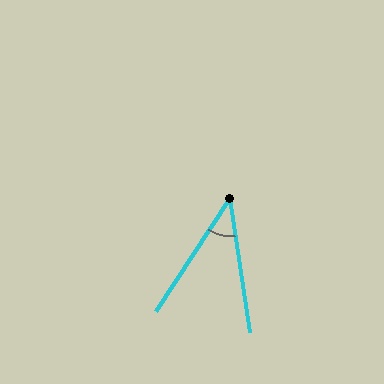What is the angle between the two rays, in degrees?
Approximately 42 degrees.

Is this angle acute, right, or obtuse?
It is acute.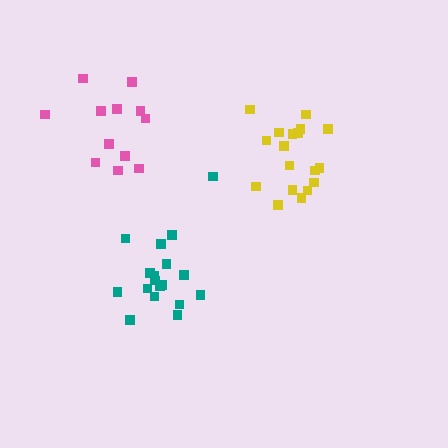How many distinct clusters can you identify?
There are 3 distinct clusters.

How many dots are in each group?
Group 1: 18 dots, Group 2: 12 dots, Group 3: 18 dots (48 total).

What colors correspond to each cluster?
The clusters are colored: yellow, pink, teal.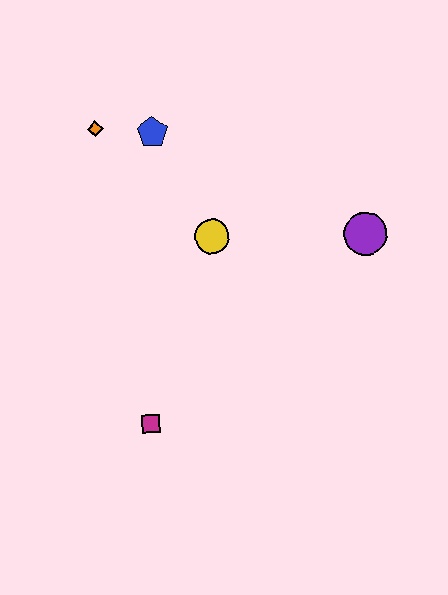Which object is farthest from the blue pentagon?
The magenta square is farthest from the blue pentagon.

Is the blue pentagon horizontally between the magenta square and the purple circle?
Yes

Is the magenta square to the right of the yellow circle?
No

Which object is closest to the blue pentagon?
The orange diamond is closest to the blue pentagon.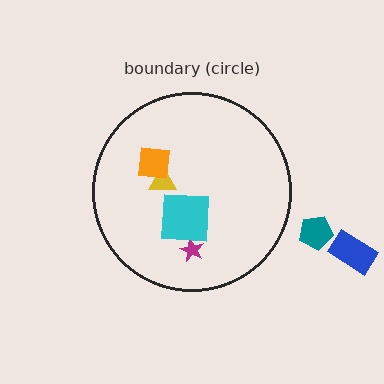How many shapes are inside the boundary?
4 inside, 2 outside.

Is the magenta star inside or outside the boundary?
Inside.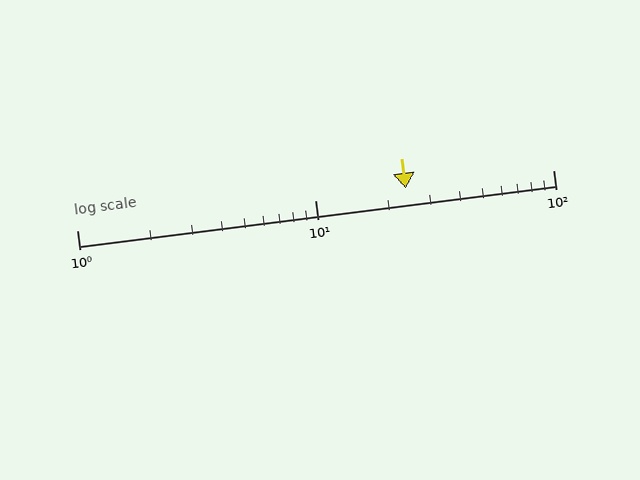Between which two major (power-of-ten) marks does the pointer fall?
The pointer is between 10 and 100.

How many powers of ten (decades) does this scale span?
The scale spans 2 decades, from 1 to 100.